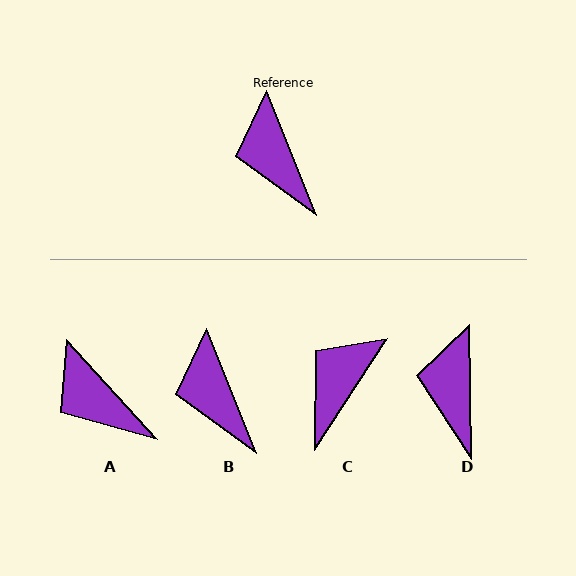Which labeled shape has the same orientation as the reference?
B.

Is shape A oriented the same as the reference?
No, it is off by about 20 degrees.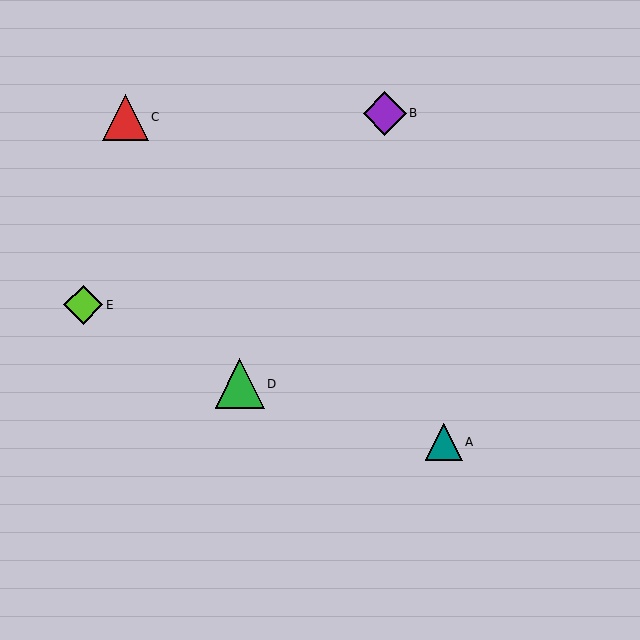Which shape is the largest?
The green triangle (labeled D) is the largest.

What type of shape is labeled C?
Shape C is a red triangle.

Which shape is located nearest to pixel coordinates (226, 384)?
The green triangle (labeled D) at (240, 384) is nearest to that location.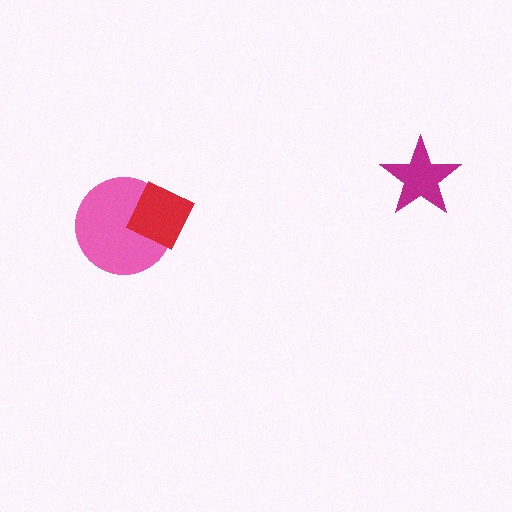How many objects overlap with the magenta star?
0 objects overlap with the magenta star.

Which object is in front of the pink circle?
The red diamond is in front of the pink circle.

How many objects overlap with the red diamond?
1 object overlaps with the red diamond.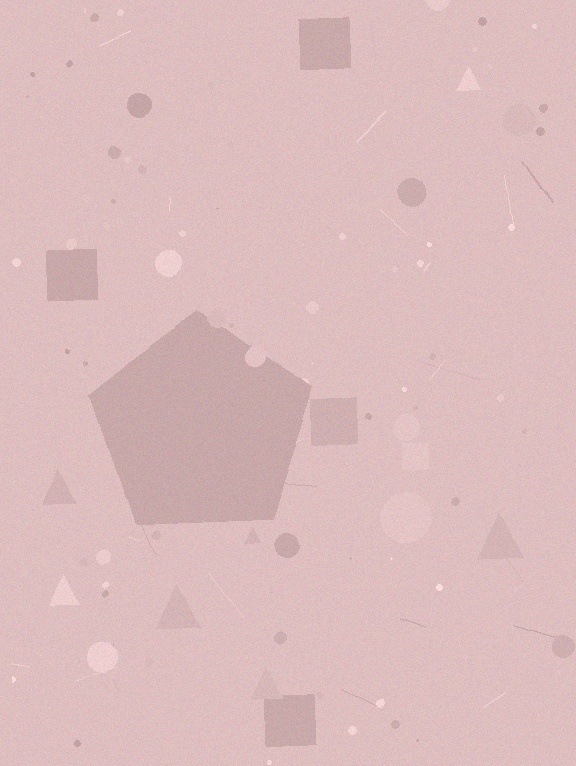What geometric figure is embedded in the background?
A pentagon is embedded in the background.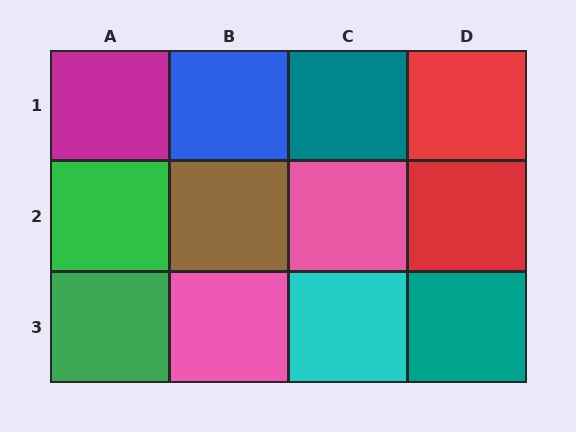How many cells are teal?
2 cells are teal.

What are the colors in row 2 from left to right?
Green, brown, pink, red.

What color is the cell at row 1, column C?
Teal.